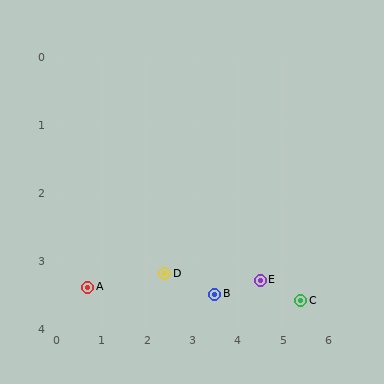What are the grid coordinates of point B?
Point B is at approximately (3.5, 3.5).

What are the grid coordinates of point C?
Point C is at approximately (5.4, 3.6).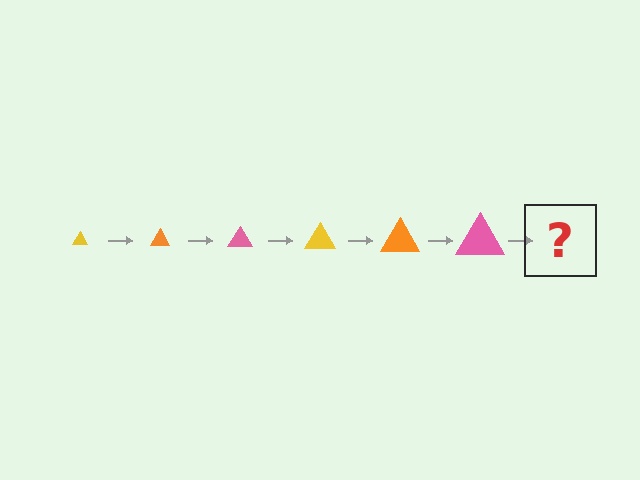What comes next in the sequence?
The next element should be a yellow triangle, larger than the previous one.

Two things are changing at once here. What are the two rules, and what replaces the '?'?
The two rules are that the triangle grows larger each step and the color cycles through yellow, orange, and pink. The '?' should be a yellow triangle, larger than the previous one.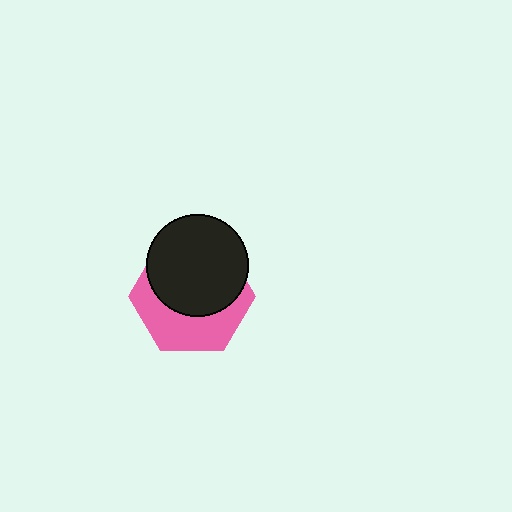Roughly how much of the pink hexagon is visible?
A small part of it is visible (roughly 44%).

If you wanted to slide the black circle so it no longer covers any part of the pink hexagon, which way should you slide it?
Slide it up — that is the most direct way to separate the two shapes.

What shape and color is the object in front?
The object in front is a black circle.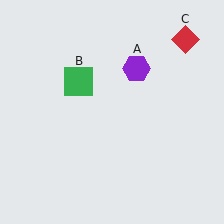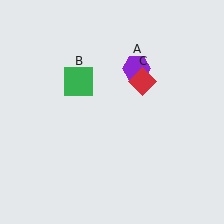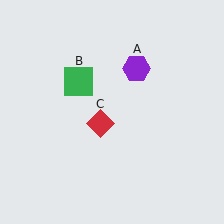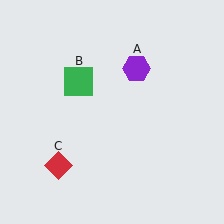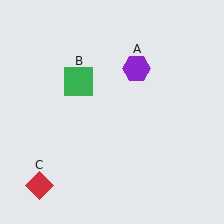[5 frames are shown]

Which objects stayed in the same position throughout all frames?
Purple hexagon (object A) and green square (object B) remained stationary.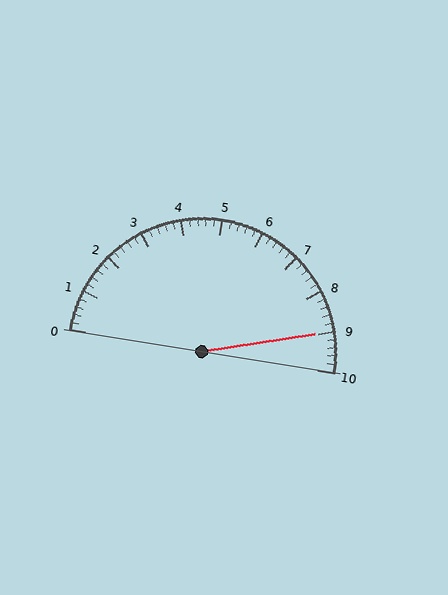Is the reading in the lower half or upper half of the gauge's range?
The reading is in the upper half of the range (0 to 10).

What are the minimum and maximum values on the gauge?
The gauge ranges from 0 to 10.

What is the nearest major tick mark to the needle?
The nearest major tick mark is 9.